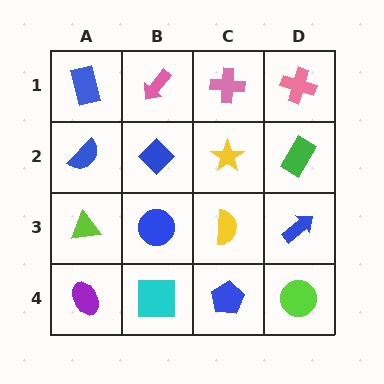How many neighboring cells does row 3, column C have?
4.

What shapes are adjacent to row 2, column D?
A pink cross (row 1, column D), a blue arrow (row 3, column D), a yellow star (row 2, column C).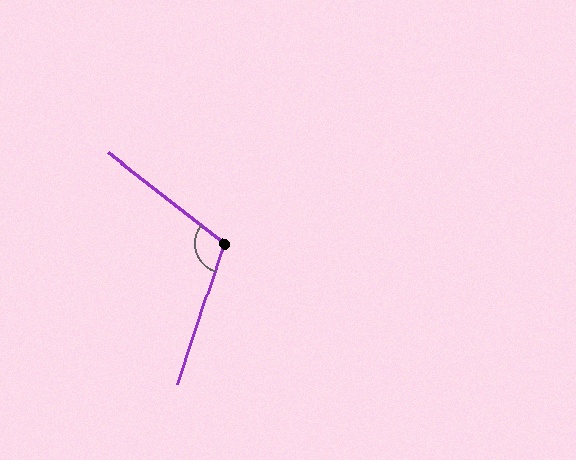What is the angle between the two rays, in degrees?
Approximately 109 degrees.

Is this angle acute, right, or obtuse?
It is obtuse.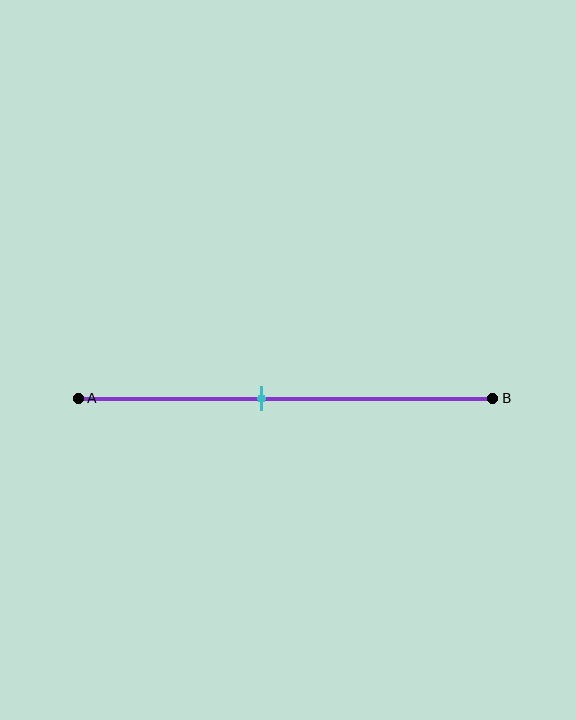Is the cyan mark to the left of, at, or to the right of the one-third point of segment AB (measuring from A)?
The cyan mark is to the right of the one-third point of segment AB.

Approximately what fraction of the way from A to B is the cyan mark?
The cyan mark is approximately 45% of the way from A to B.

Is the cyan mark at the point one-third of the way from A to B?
No, the mark is at about 45% from A, not at the 33% one-third point.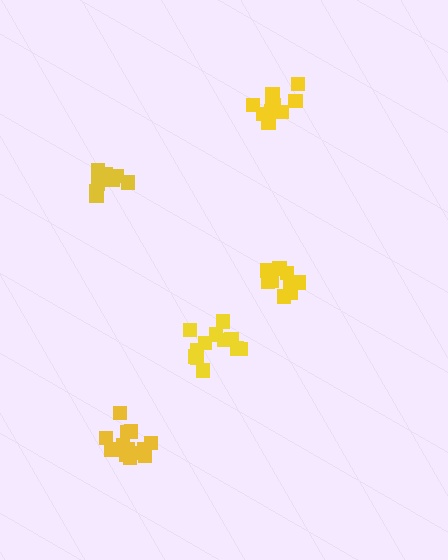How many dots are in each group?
Group 1: 10 dots, Group 2: 14 dots, Group 3: 9 dots, Group 4: 12 dots, Group 5: 10 dots (55 total).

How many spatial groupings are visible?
There are 5 spatial groupings.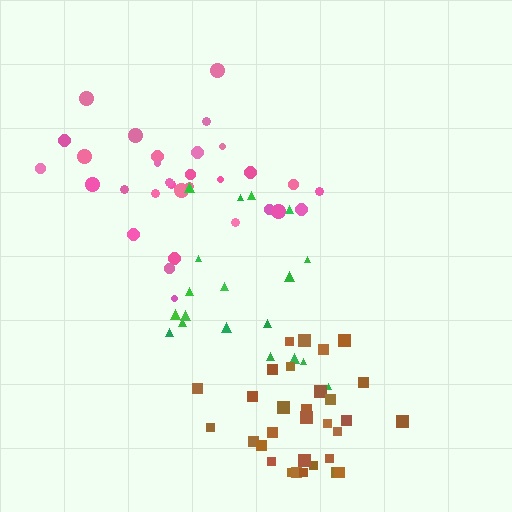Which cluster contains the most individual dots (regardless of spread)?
Pink (31).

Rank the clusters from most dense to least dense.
brown, green, pink.